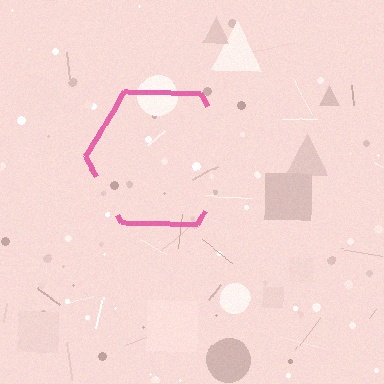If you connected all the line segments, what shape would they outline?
They would outline a hexagon.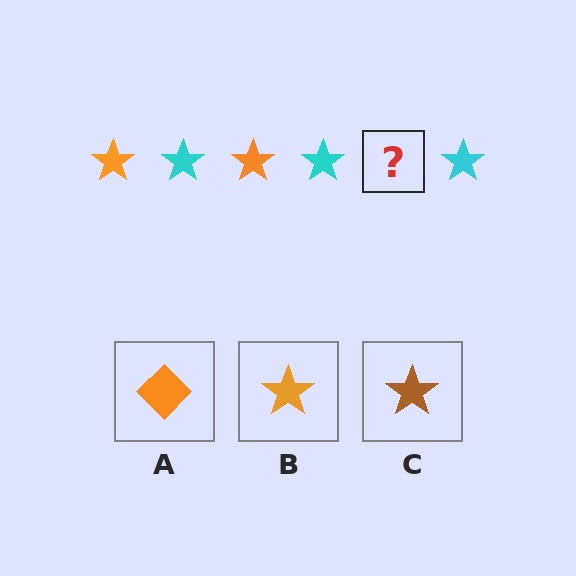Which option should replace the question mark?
Option B.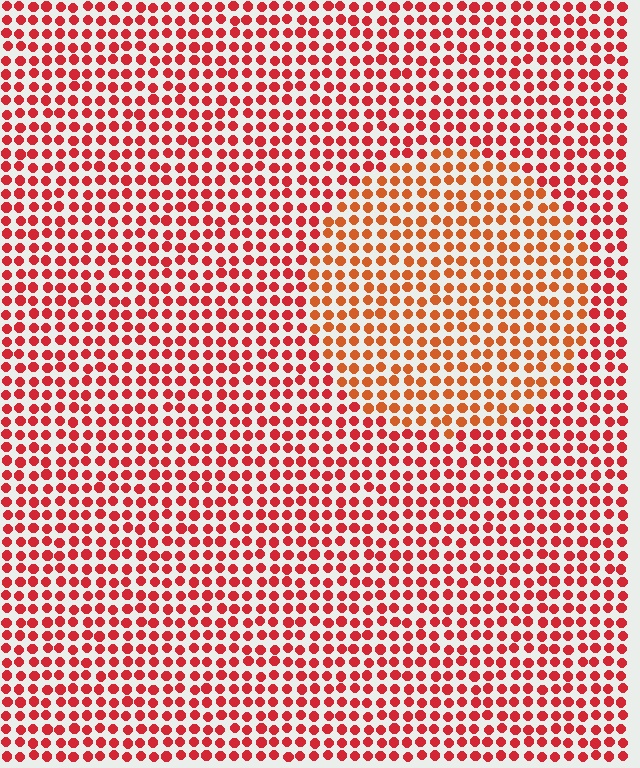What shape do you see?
I see a circle.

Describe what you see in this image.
The image is filled with small red elements in a uniform arrangement. A circle-shaped region is visible where the elements are tinted to a slightly different hue, forming a subtle color boundary.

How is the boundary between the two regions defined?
The boundary is defined purely by a slight shift in hue (about 24 degrees). Spacing, size, and orientation are identical on both sides.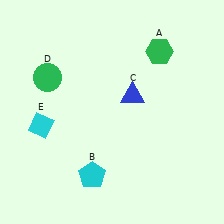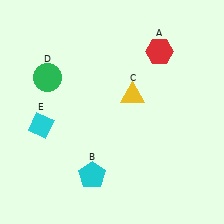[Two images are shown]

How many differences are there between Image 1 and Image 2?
There are 2 differences between the two images.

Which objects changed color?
A changed from green to red. C changed from blue to yellow.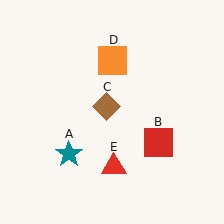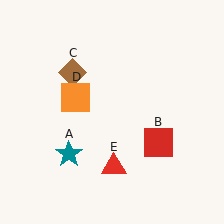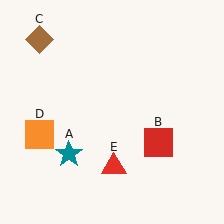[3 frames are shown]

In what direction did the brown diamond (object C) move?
The brown diamond (object C) moved up and to the left.